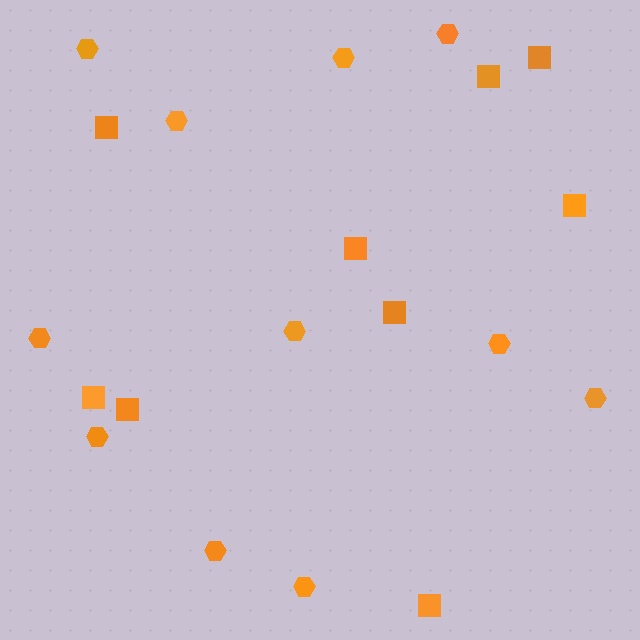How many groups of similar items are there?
There are 2 groups: one group of hexagons (11) and one group of squares (9).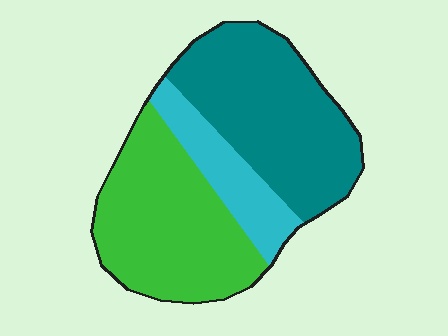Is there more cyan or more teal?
Teal.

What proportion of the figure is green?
Green takes up about two fifths (2/5) of the figure.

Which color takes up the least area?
Cyan, at roughly 15%.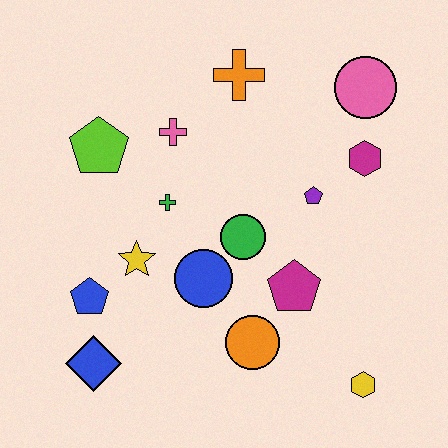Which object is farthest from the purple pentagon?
The blue diamond is farthest from the purple pentagon.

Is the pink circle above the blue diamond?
Yes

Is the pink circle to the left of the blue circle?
No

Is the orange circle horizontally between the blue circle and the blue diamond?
No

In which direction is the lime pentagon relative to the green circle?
The lime pentagon is to the left of the green circle.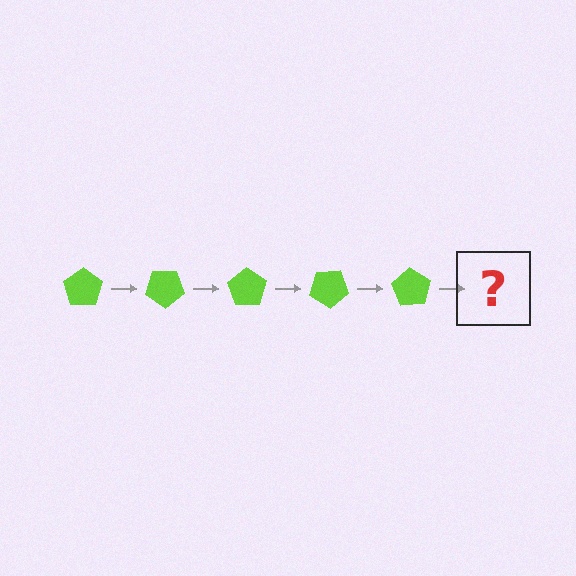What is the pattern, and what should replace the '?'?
The pattern is that the pentagon rotates 35 degrees each step. The '?' should be a lime pentagon rotated 175 degrees.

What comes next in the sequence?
The next element should be a lime pentagon rotated 175 degrees.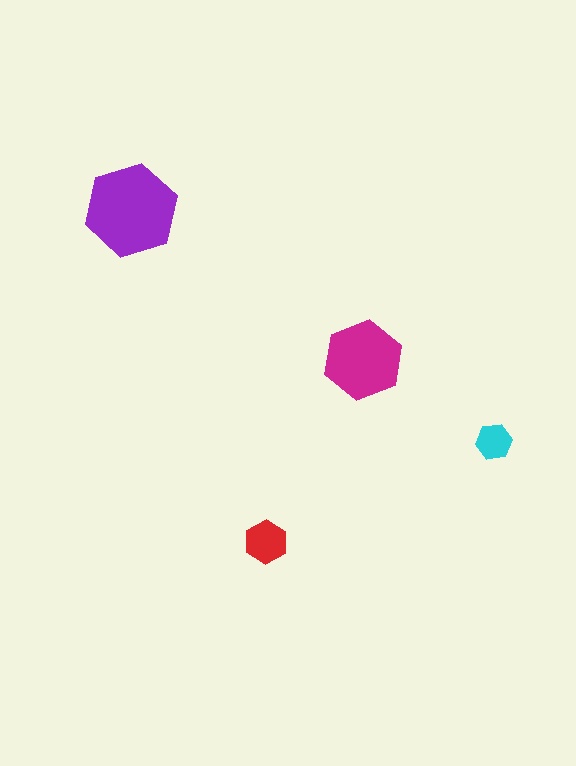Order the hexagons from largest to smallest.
the purple one, the magenta one, the red one, the cyan one.